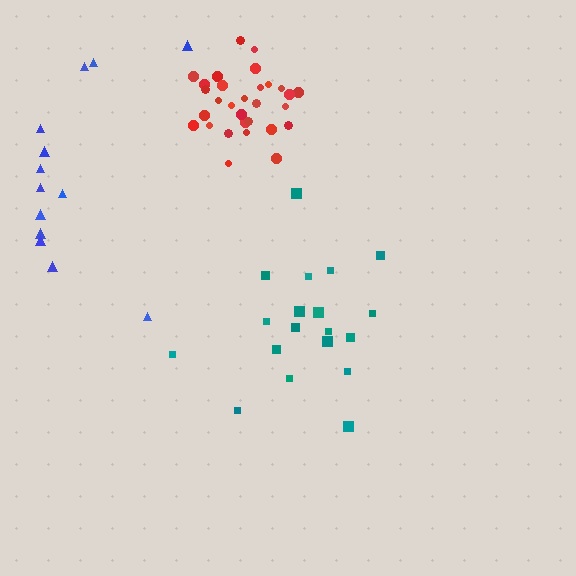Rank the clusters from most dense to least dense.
red, teal, blue.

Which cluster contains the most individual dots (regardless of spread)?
Red (30).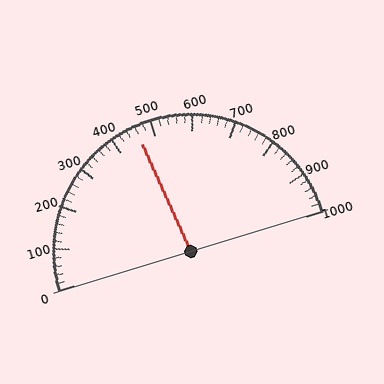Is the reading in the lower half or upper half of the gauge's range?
The reading is in the lower half of the range (0 to 1000).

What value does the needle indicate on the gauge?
The needle indicates approximately 460.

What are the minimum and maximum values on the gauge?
The gauge ranges from 0 to 1000.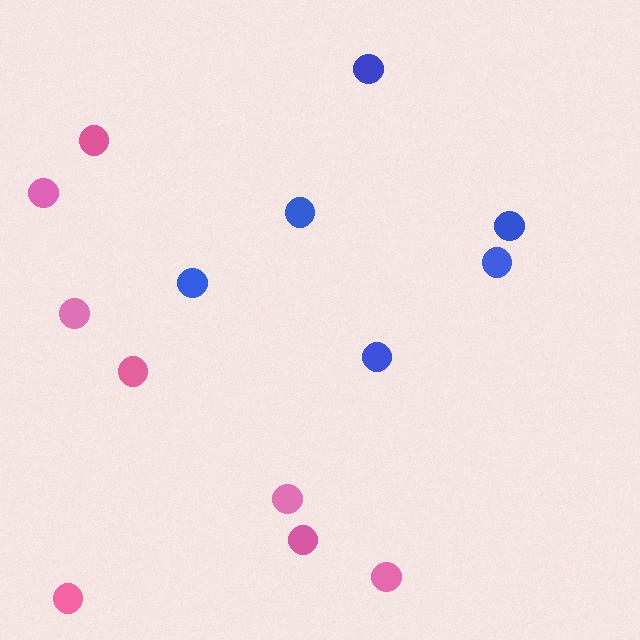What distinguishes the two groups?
There are 2 groups: one group of pink circles (8) and one group of blue circles (6).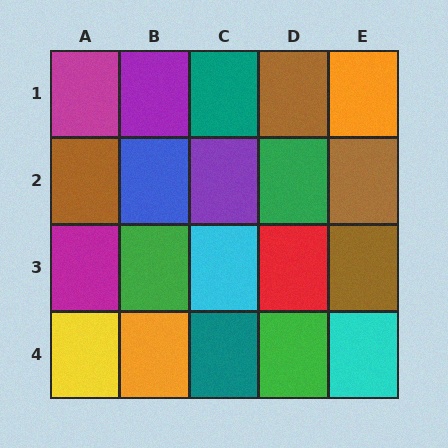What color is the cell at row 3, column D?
Red.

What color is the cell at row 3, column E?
Brown.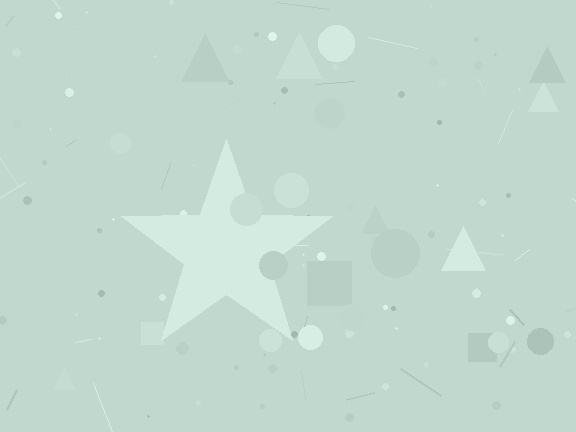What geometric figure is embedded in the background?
A star is embedded in the background.